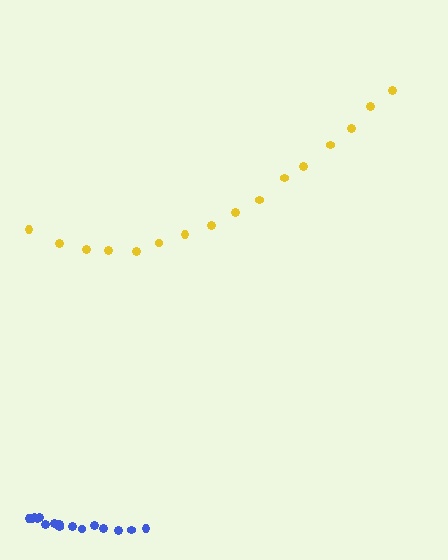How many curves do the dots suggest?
There are 2 distinct paths.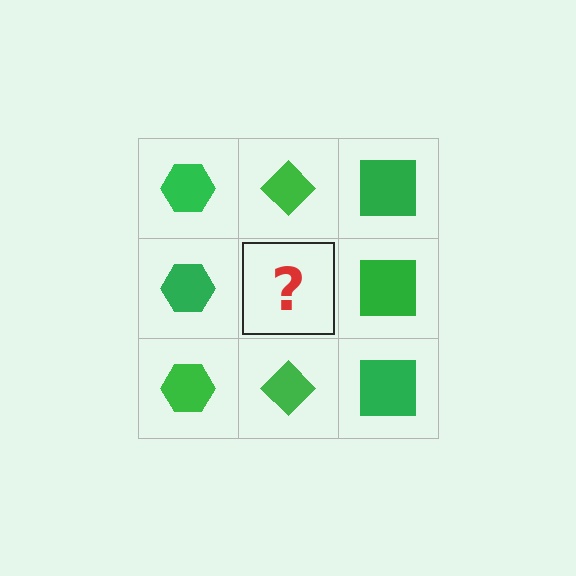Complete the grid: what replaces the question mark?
The question mark should be replaced with a green diamond.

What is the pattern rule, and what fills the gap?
The rule is that each column has a consistent shape. The gap should be filled with a green diamond.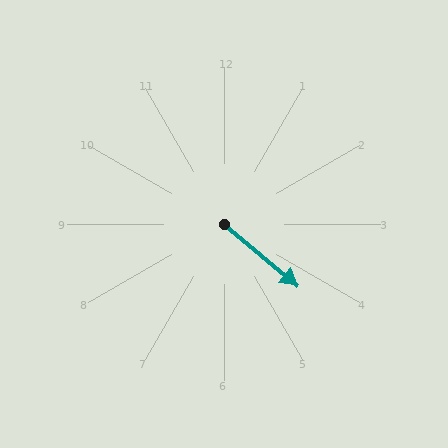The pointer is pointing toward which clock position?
Roughly 4 o'clock.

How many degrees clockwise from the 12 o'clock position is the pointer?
Approximately 130 degrees.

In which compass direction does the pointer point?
Southeast.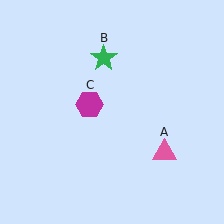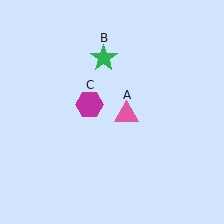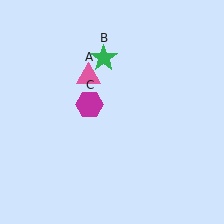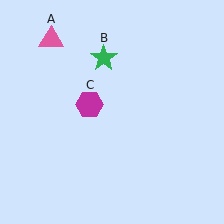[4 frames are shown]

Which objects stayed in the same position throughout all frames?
Green star (object B) and magenta hexagon (object C) remained stationary.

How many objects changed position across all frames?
1 object changed position: pink triangle (object A).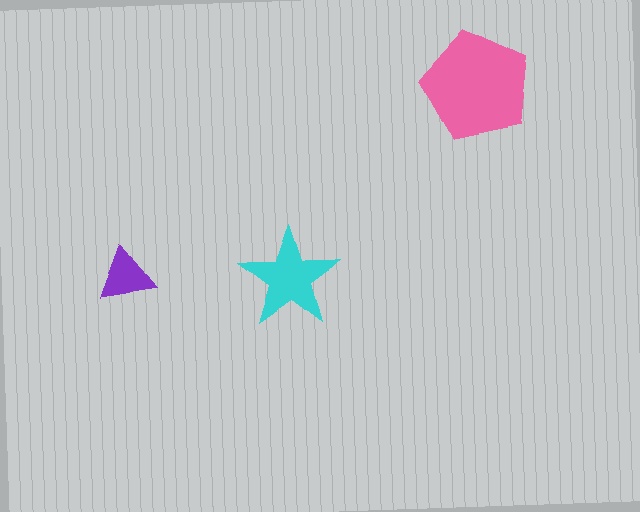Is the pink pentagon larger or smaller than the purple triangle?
Larger.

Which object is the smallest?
The purple triangle.